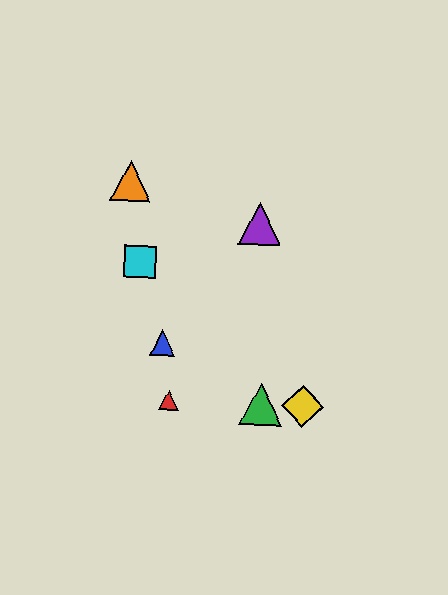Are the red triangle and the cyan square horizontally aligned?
No, the red triangle is at y≈400 and the cyan square is at y≈262.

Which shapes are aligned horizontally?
The red triangle, the green triangle, the yellow diamond are aligned horizontally.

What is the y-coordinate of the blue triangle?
The blue triangle is at y≈343.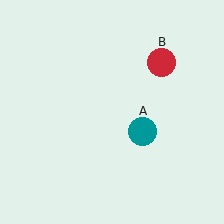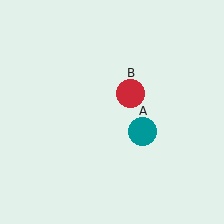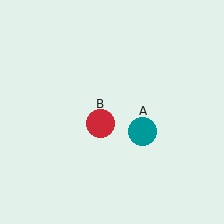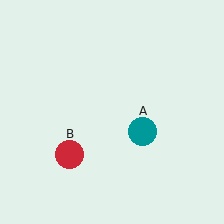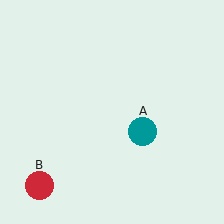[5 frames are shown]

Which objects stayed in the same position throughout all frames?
Teal circle (object A) remained stationary.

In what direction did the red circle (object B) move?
The red circle (object B) moved down and to the left.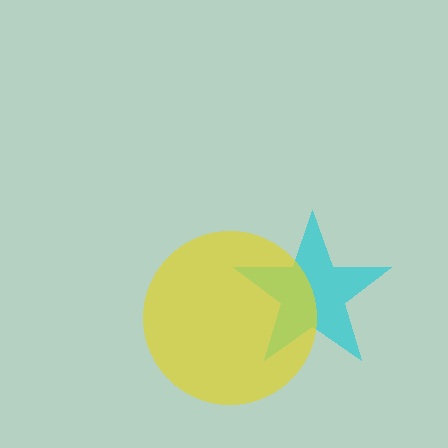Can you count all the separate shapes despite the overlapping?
Yes, there are 2 separate shapes.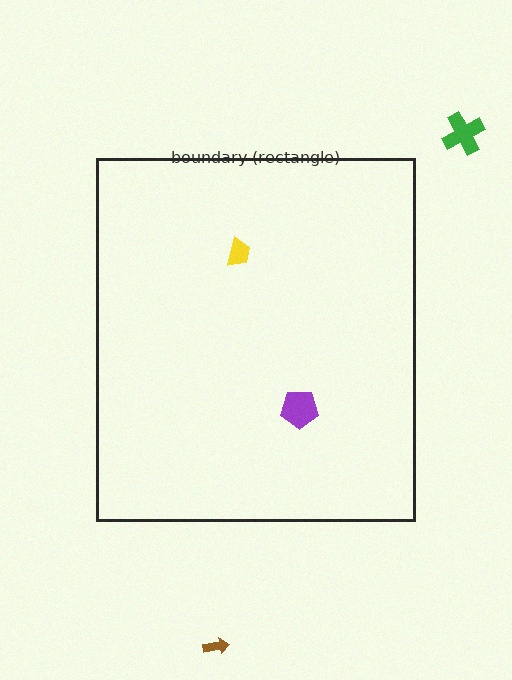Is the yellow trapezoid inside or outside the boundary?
Inside.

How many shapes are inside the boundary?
2 inside, 2 outside.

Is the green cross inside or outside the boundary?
Outside.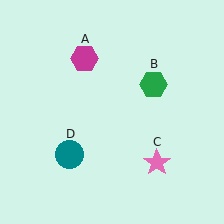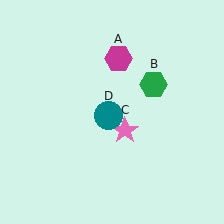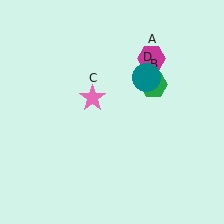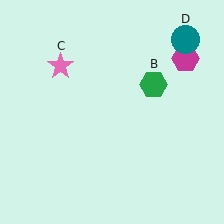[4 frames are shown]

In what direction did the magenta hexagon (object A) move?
The magenta hexagon (object A) moved right.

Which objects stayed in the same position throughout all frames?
Green hexagon (object B) remained stationary.